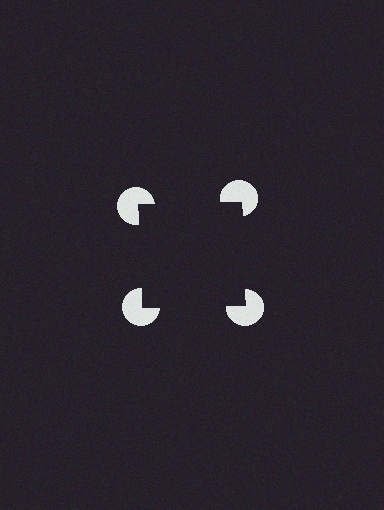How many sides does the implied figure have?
4 sides.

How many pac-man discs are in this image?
There are 4 — one at each vertex of the illusory square.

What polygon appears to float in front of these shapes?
An illusory square — its edges are inferred from the aligned wedge cuts in the pac-man discs, not physically drawn.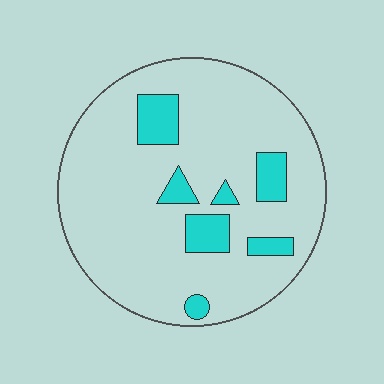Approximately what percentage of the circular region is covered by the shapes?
Approximately 15%.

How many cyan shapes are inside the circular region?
7.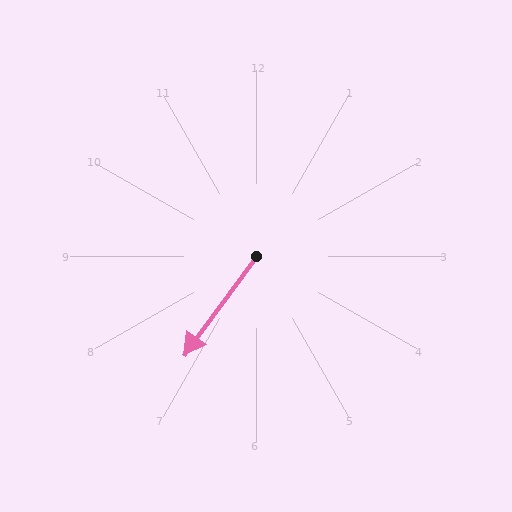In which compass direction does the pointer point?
Southwest.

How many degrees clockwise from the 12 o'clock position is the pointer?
Approximately 216 degrees.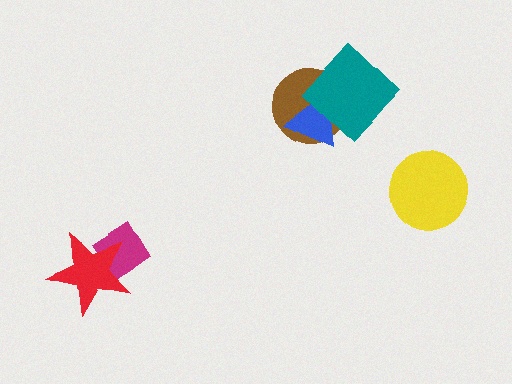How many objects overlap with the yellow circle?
0 objects overlap with the yellow circle.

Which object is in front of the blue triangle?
The teal diamond is in front of the blue triangle.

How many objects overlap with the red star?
1 object overlaps with the red star.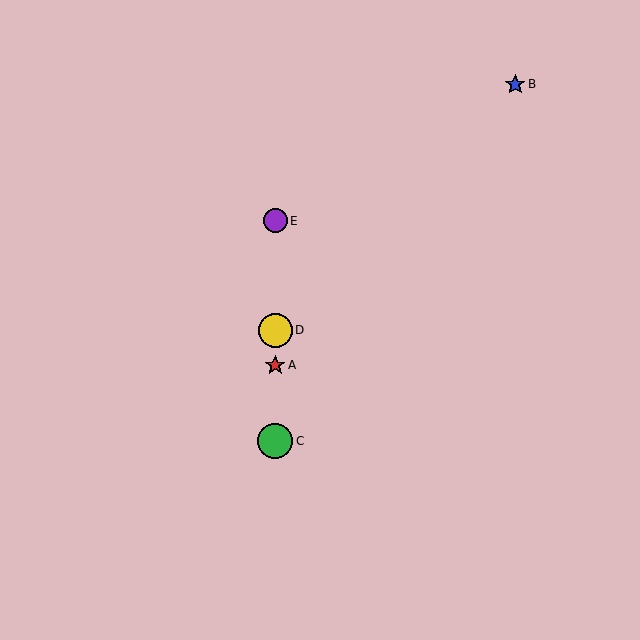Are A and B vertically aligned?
No, A is at x≈275 and B is at x≈515.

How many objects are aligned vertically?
4 objects (A, C, D, E) are aligned vertically.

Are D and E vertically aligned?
Yes, both are at x≈275.